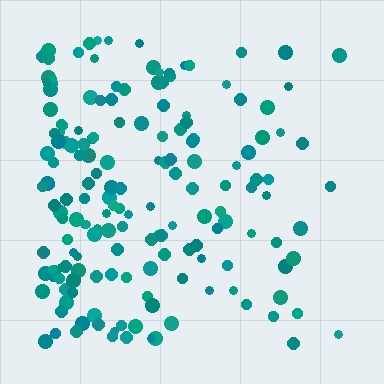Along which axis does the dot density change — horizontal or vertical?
Horizontal.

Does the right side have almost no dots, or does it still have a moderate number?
Still a moderate number, just noticeably fewer than the left.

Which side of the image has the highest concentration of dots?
The left.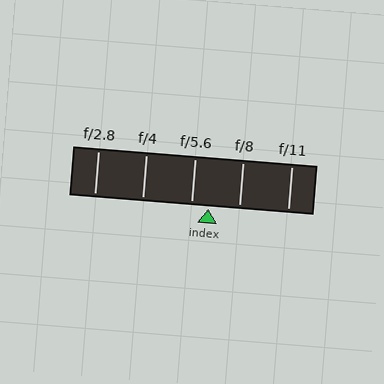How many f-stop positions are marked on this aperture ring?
There are 5 f-stop positions marked.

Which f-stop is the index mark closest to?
The index mark is closest to f/5.6.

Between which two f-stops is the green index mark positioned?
The index mark is between f/5.6 and f/8.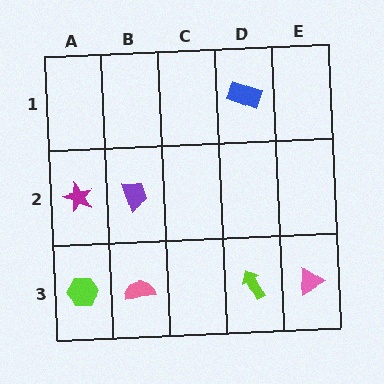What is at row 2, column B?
A purple trapezoid.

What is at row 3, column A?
A lime hexagon.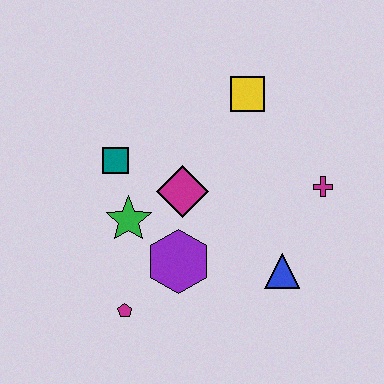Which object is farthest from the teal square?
The magenta cross is farthest from the teal square.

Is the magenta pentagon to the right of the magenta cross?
No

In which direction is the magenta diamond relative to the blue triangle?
The magenta diamond is to the left of the blue triangle.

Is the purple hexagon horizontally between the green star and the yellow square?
Yes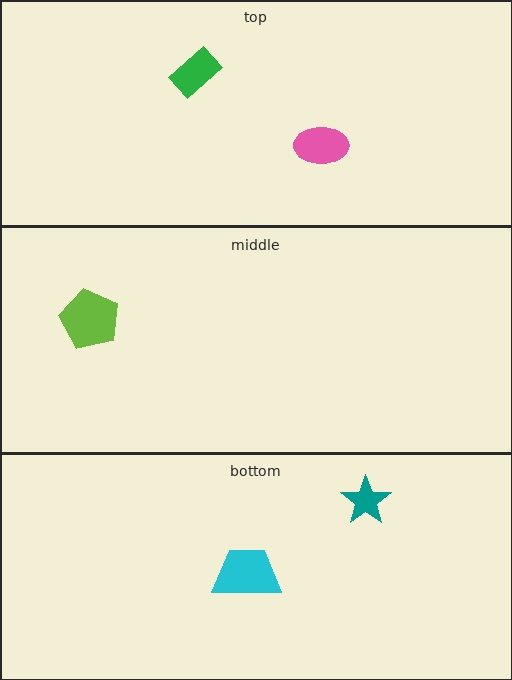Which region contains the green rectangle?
The top region.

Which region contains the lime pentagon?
The middle region.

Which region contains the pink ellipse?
The top region.